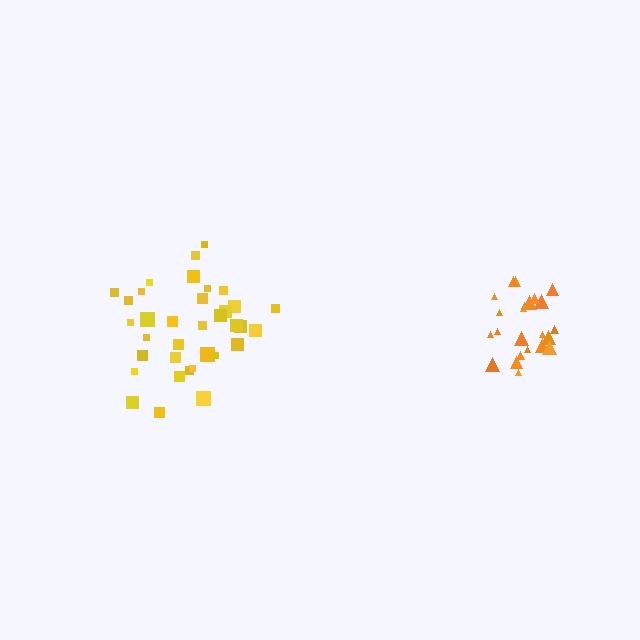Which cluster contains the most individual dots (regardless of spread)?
Yellow (35).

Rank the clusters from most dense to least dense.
orange, yellow.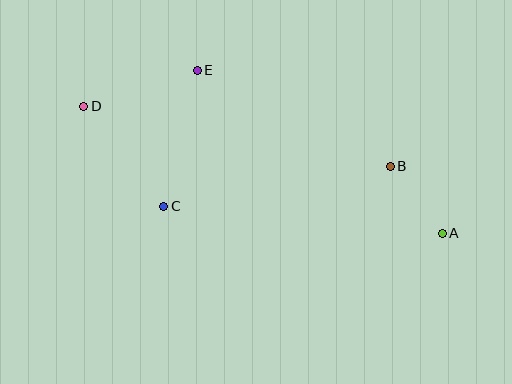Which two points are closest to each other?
Points A and B are closest to each other.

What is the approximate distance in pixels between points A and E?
The distance between A and E is approximately 294 pixels.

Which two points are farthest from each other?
Points A and D are farthest from each other.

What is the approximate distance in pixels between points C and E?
The distance between C and E is approximately 140 pixels.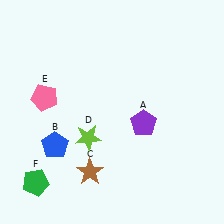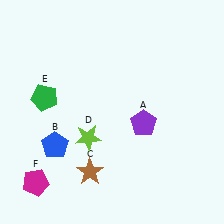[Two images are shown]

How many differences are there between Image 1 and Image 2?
There are 2 differences between the two images.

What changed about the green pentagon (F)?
In Image 1, F is green. In Image 2, it changed to magenta.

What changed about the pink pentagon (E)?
In Image 1, E is pink. In Image 2, it changed to green.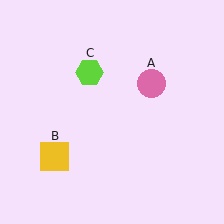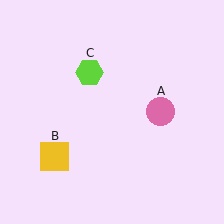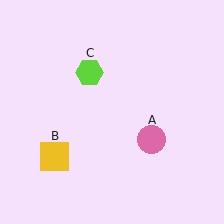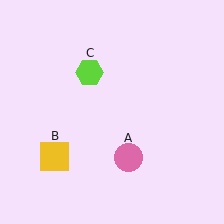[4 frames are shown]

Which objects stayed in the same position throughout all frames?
Yellow square (object B) and lime hexagon (object C) remained stationary.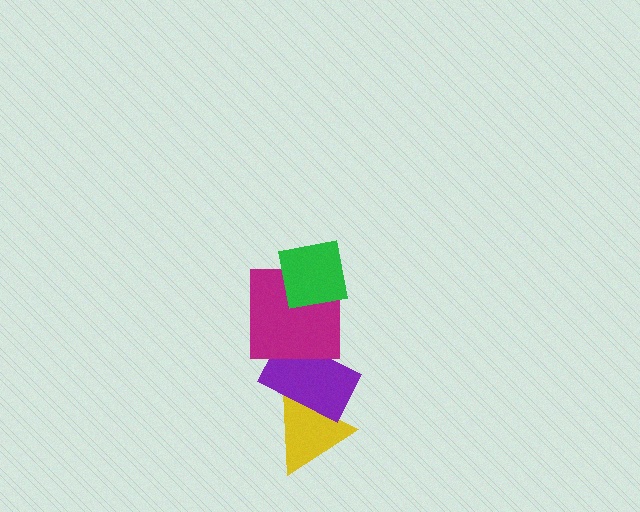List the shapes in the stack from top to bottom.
From top to bottom: the green square, the magenta square, the purple rectangle, the yellow triangle.